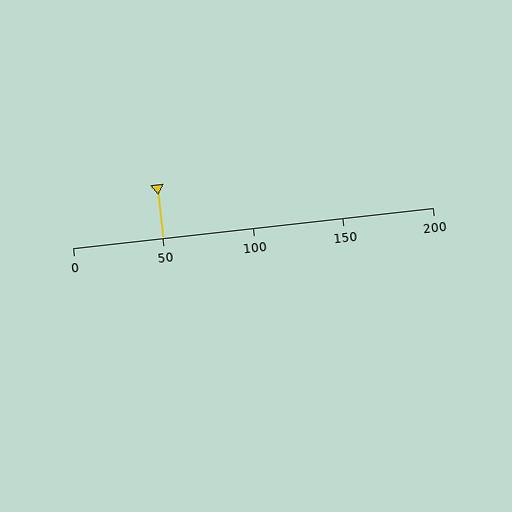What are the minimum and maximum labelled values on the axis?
The axis runs from 0 to 200.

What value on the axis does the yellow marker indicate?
The marker indicates approximately 50.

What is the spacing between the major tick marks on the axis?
The major ticks are spaced 50 apart.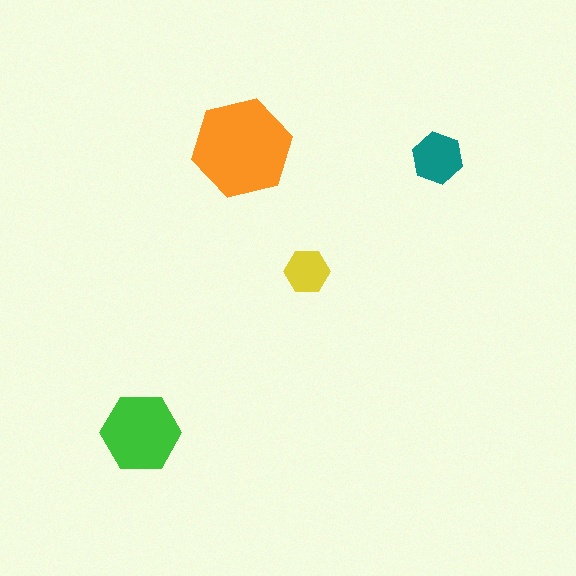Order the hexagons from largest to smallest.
the orange one, the green one, the teal one, the yellow one.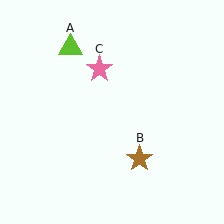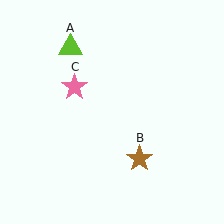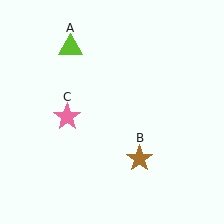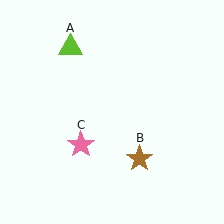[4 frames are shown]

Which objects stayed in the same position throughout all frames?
Lime triangle (object A) and brown star (object B) remained stationary.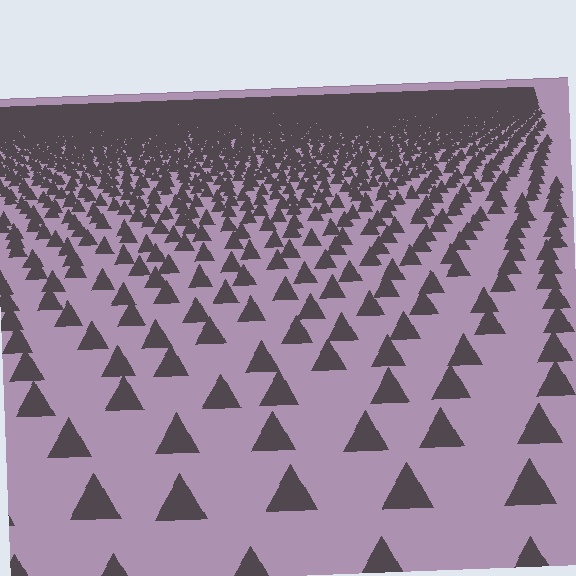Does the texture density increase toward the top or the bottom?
Density increases toward the top.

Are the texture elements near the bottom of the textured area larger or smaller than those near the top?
Larger. Near the bottom, elements are closer to the viewer and appear at a bigger on-screen size.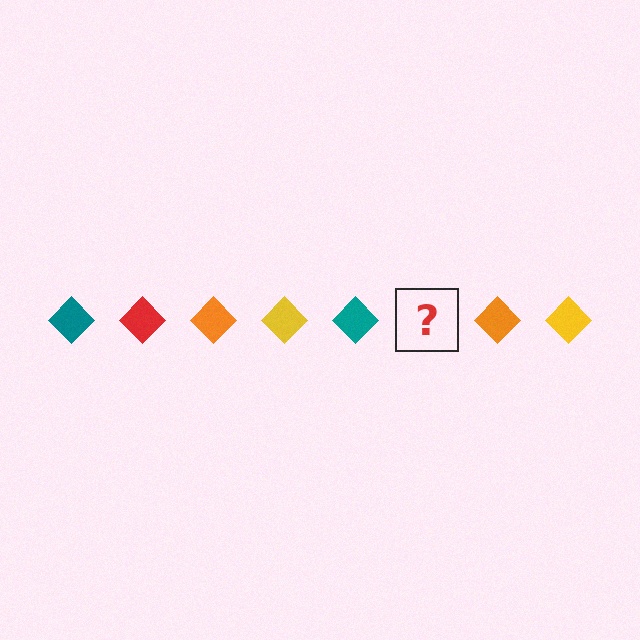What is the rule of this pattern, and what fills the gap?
The rule is that the pattern cycles through teal, red, orange, yellow diamonds. The gap should be filled with a red diamond.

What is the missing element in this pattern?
The missing element is a red diamond.